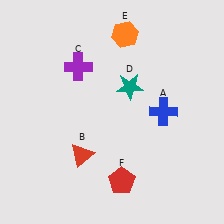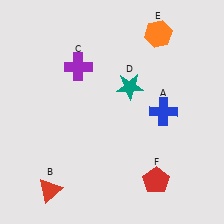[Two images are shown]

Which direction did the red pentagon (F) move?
The red pentagon (F) moved right.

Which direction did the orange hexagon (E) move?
The orange hexagon (E) moved right.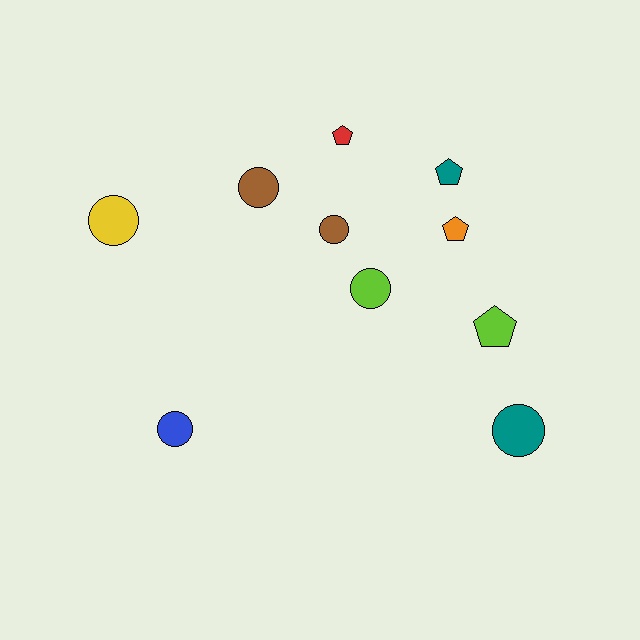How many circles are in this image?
There are 6 circles.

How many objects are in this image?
There are 10 objects.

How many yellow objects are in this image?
There is 1 yellow object.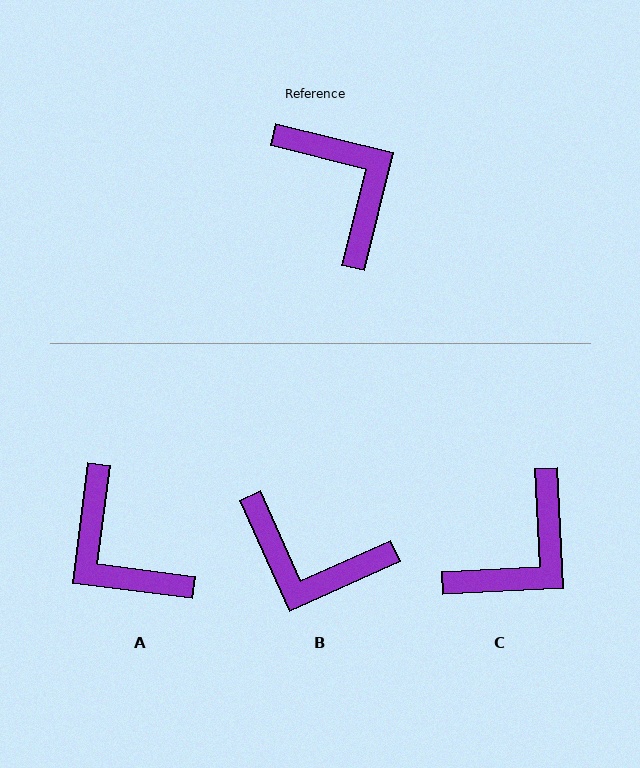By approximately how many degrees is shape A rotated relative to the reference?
Approximately 173 degrees clockwise.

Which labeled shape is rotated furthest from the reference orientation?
A, about 173 degrees away.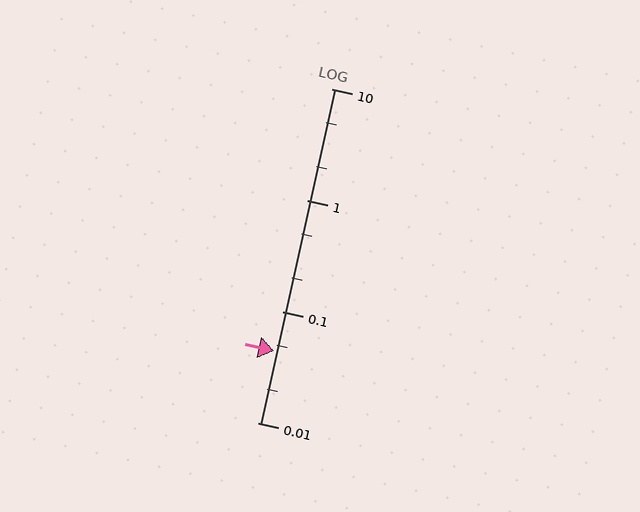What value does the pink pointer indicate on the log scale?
The pointer indicates approximately 0.044.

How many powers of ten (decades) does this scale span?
The scale spans 3 decades, from 0.01 to 10.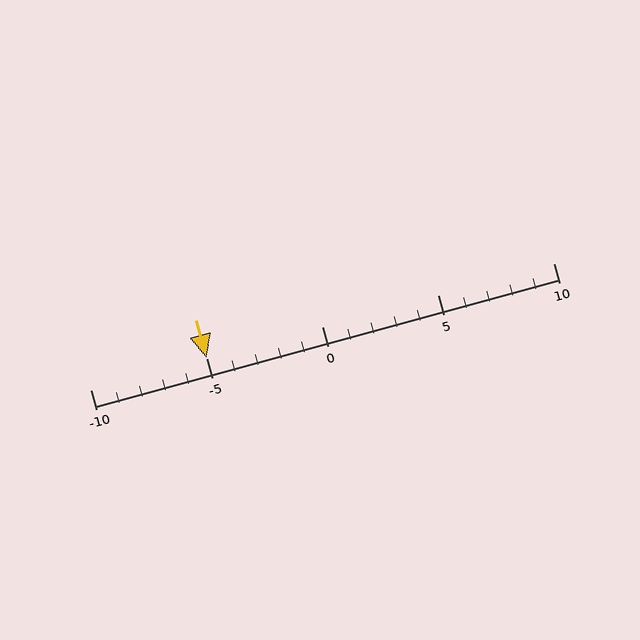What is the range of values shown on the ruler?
The ruler shows values from -10 to 10.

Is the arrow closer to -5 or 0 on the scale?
The arrow is closer to -5.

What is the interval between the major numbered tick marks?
The major tick marks are spaced 5 units apart.